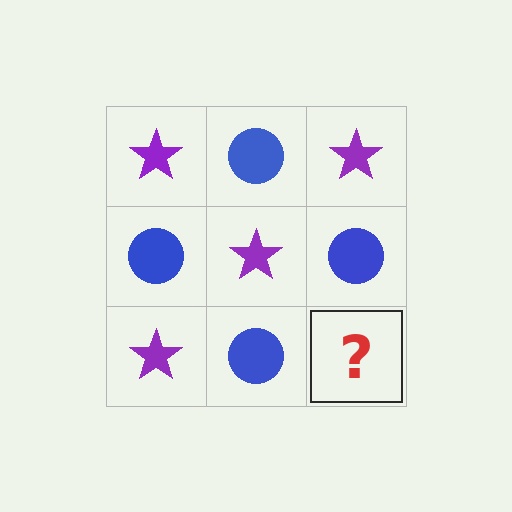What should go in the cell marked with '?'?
The missing cell should contain a purple star.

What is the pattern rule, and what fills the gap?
The rule is that it alternates purple star and blue circle in a checkerboard pattern. The gap should be filled with a purple star.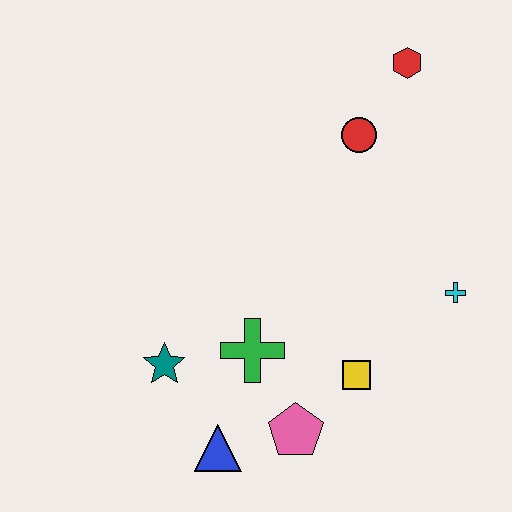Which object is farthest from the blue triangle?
The red hexagon is farthest from the blue triangle.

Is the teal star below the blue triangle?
No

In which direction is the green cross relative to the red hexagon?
The green cross is below the red hexagon.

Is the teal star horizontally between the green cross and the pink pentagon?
No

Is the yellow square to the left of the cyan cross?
Yes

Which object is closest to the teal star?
The green cross is closest to the teal star.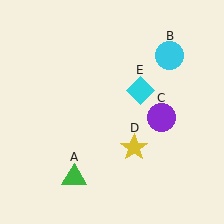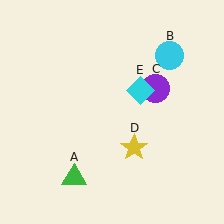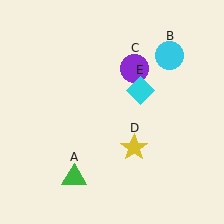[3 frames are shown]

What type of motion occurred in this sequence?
The purple circle (object C) rotated counterclockwise around the center of the scene.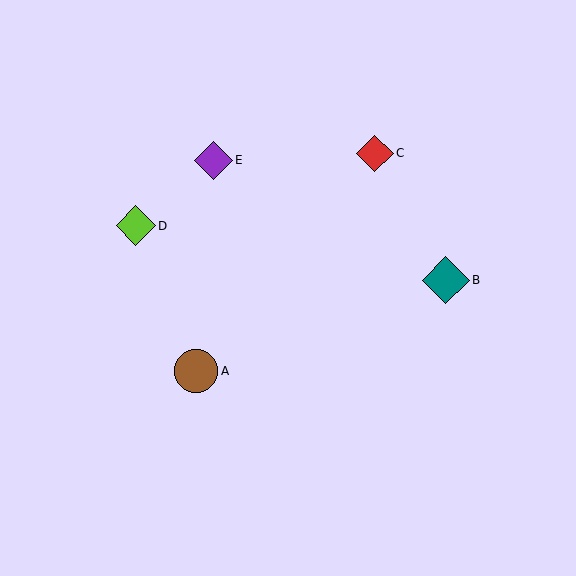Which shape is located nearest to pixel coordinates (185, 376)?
The brown circle (labeled A) at (196, 371) is nearest to that location.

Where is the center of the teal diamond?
The center of the teal diamond is at (446, 280).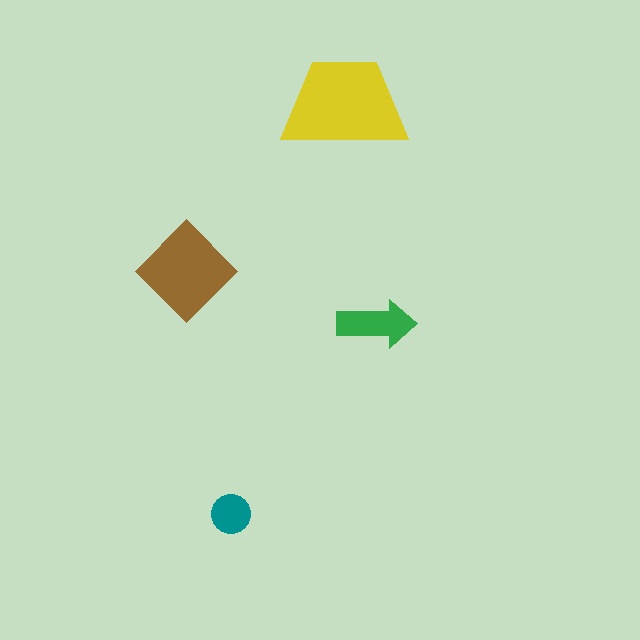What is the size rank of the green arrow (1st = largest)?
3rd.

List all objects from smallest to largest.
The teal circle, the green arrow, the brown diamond, the yellow trapezoid.